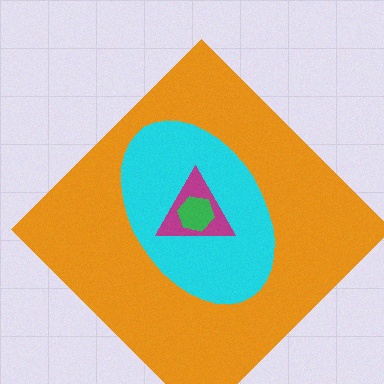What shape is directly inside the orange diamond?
The cyan ellipse.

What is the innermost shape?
The green hexagon.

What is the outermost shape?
The orange diamond.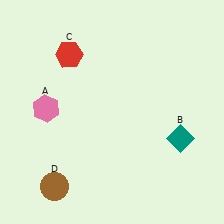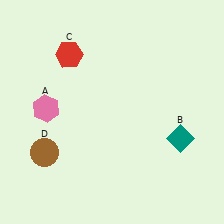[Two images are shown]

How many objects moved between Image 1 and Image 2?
1 object moved between the two images.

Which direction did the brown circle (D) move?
The brown circle (D) moved up.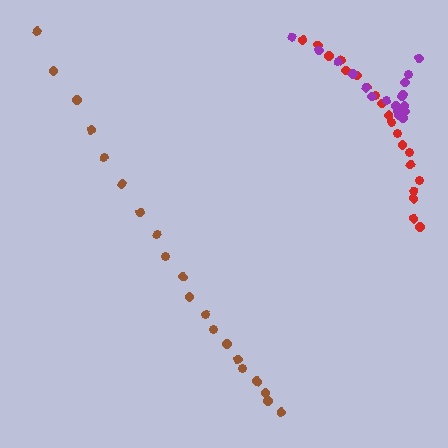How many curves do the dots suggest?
There are 3 distinct paths.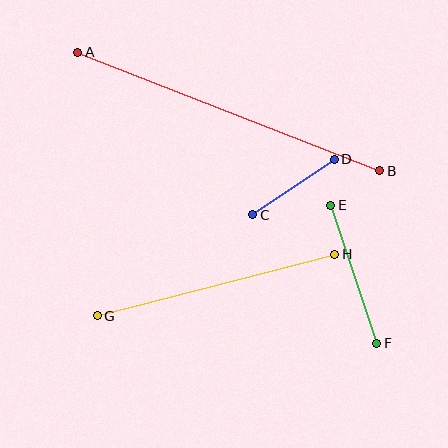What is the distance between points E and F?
The distance is approximately 146 pixels.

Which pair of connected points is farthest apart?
Points A and B are farthest apart.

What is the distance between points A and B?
The distance is approximately 324 pixels.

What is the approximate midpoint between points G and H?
The midpoint is at approximately (216, 285) pixels.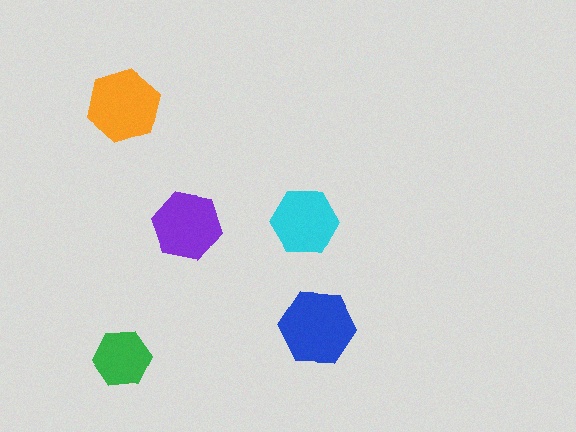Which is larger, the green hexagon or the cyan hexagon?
The cyan one.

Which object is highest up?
The orange hexagon is topmost.